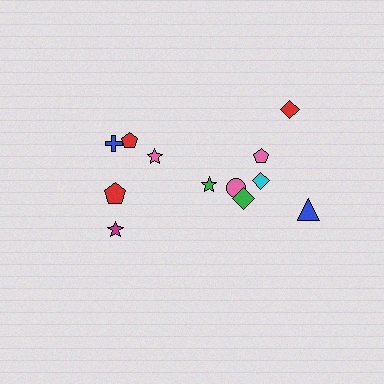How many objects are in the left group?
There are 5 objects.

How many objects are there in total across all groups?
There are 12 objects.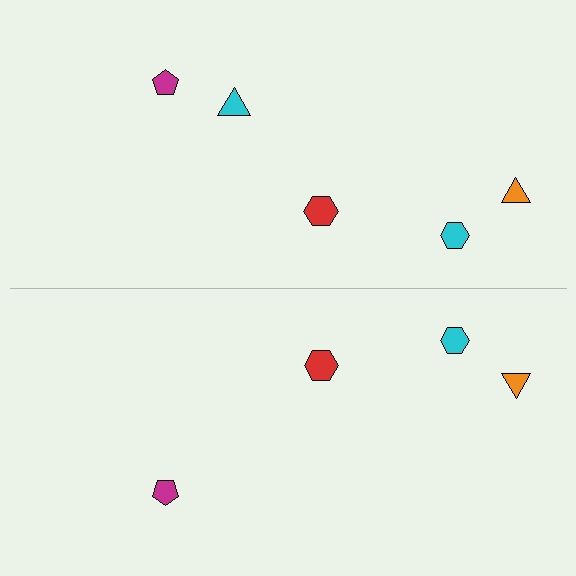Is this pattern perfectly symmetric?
No, the pattern is not perfectly symmetric. A cyan triangle is missing from the bottom side.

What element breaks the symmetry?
A cyan triangle is missing from the bottom side.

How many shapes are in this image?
There are 9 shapes in this image.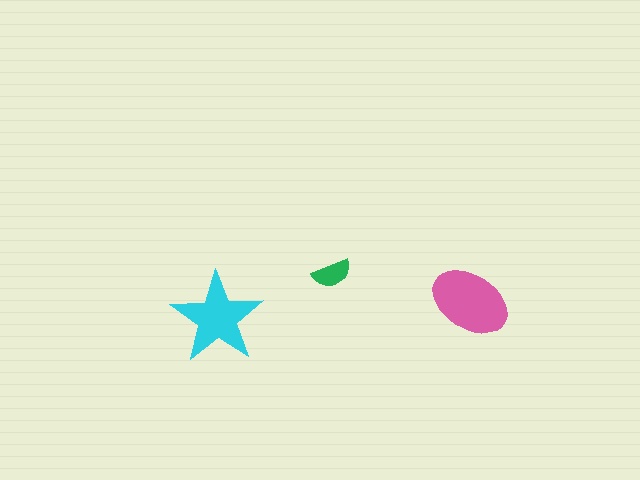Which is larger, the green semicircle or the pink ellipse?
The pink ellipse.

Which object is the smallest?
The green semicircle.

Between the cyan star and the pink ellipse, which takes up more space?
The pink ellipse.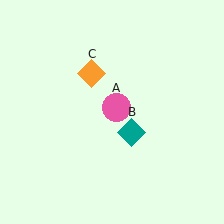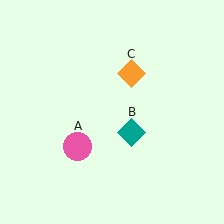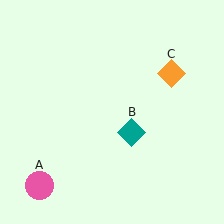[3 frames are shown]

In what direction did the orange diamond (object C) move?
The orange diamond (object C) moved right.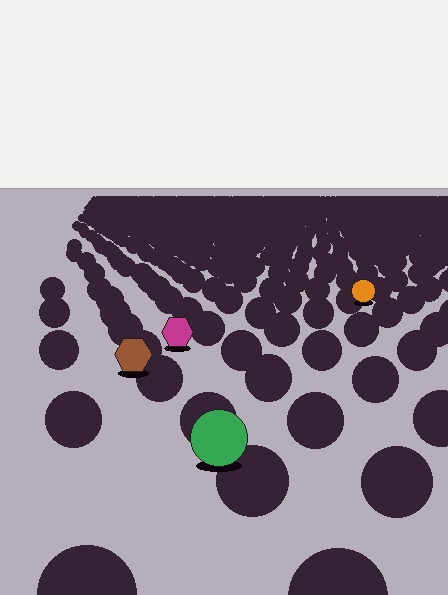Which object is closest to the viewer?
The green circle is closest. The texture marks near it are larger and more spread out.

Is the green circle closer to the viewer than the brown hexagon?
Yes. The green circle is closer — you can tell from the texture gradient: the ground texture is coarser near it.